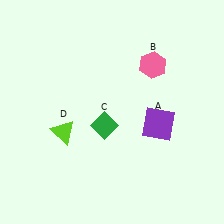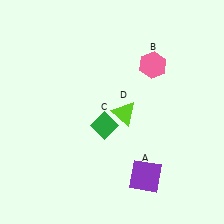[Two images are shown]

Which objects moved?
The objects that moved are: the purple square (A), the lime triangle (D).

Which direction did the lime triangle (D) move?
The lime triangle (D) moved right.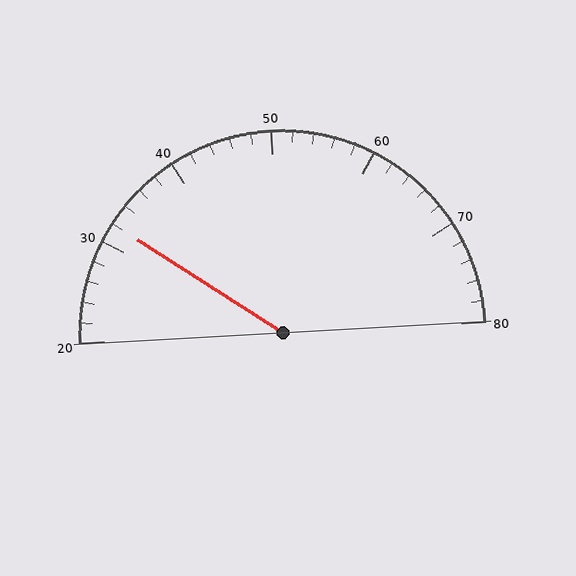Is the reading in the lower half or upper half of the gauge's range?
The reading is in the lower half of the range (20 to 80).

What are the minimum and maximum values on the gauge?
The gauge ranges from 20 to 80.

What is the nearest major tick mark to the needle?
The nearest major tick mark is 30.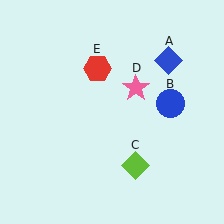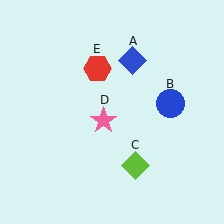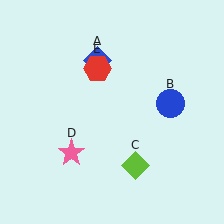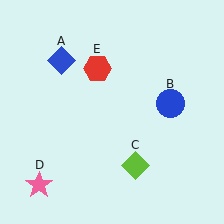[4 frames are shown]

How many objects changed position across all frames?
2 objects changed position: blue diamond (object A), pink star (object D).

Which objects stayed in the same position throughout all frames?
Blue circle (object B) and lime diamond (object C) and red hexagon (object E) remained stationary.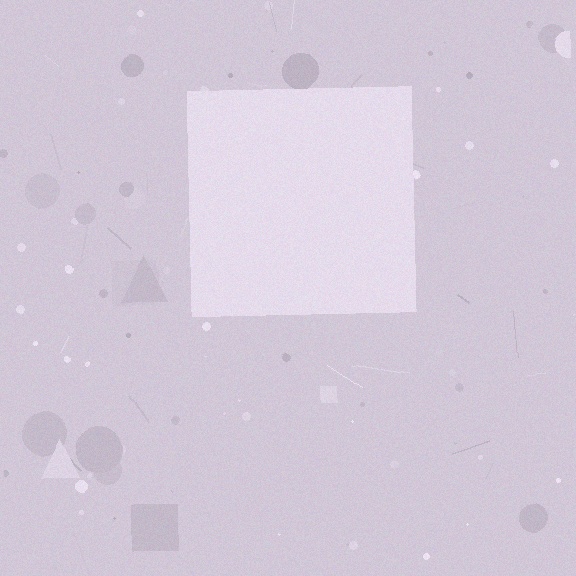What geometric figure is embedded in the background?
A square is embedded in the background.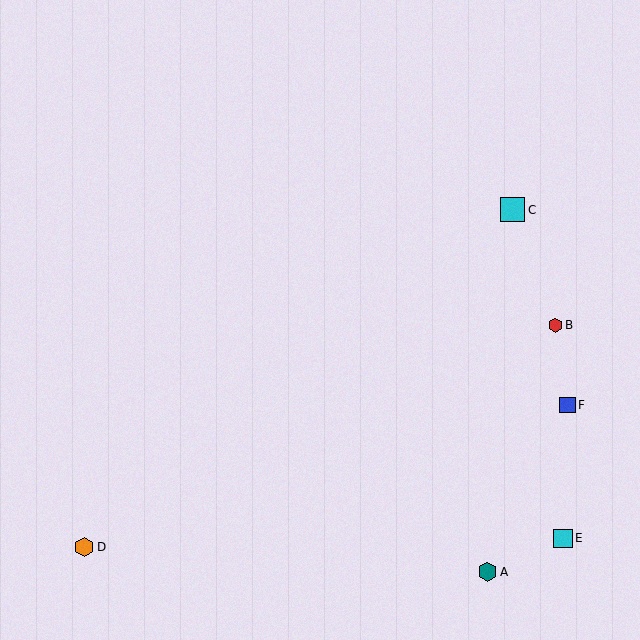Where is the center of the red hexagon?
The center of the red hexagon is at (555, 325).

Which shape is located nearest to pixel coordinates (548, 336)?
The red hexagon (labeled B) at (555, 325) is nearest to that location.